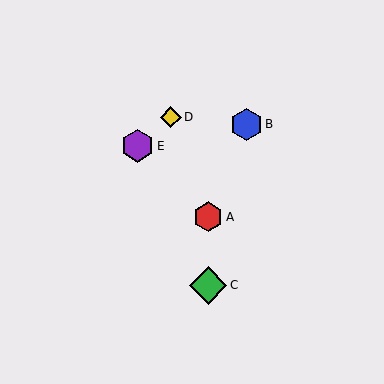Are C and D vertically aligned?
No, C is at x≈208 and D is at x≈171.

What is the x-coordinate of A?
Object A is at x≈208.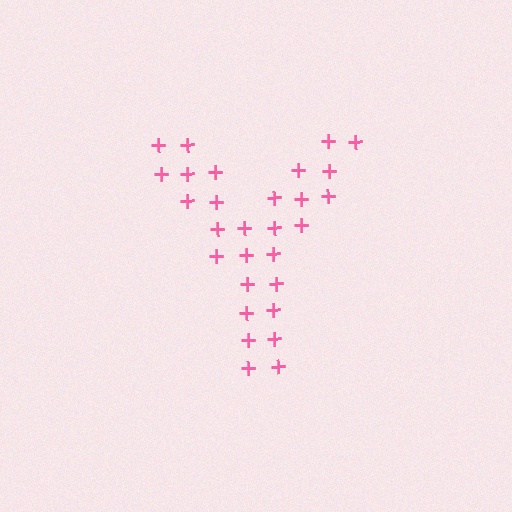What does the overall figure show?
The overall figure shows the letter Y.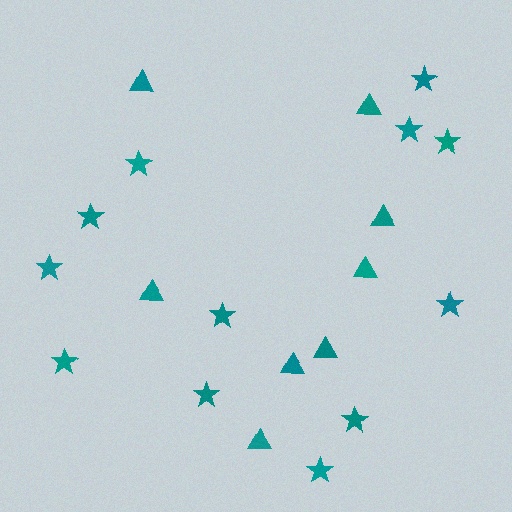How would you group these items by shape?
There are 2 groups: one group of triangles (8) and one group of stars (12).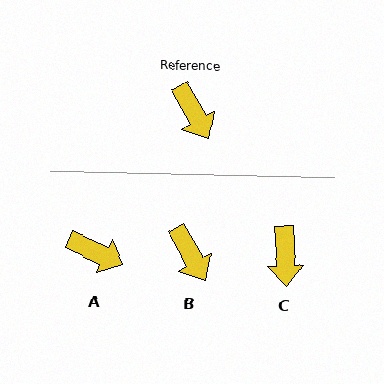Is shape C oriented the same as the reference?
No, it is off by about 27 degrees.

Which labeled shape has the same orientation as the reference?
B.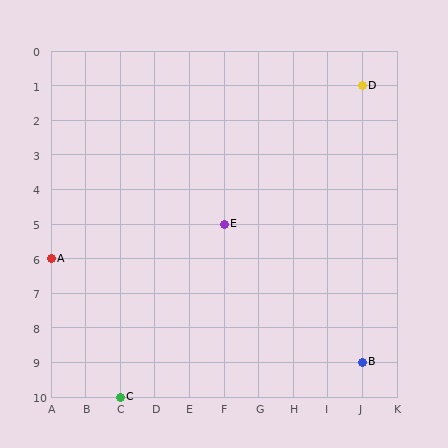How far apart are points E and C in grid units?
Points E and C are 3 columns and 5 rows apart (about 5.8 grid units diagonally).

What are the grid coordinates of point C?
Point C is at grid coordinates (C, 10).